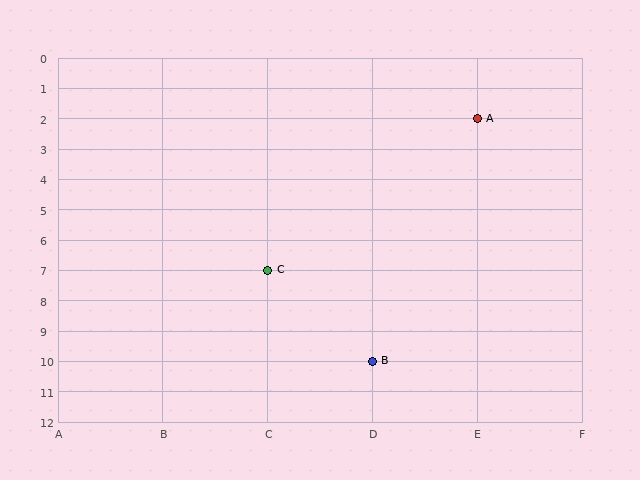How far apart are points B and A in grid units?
Points B and A are 1 column and 8 rows apart (about 8.1 grid units diagonally).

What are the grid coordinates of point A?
Point A is at grid coordinates (E, 2).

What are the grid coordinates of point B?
Point B is at grid coordinates (D, 10).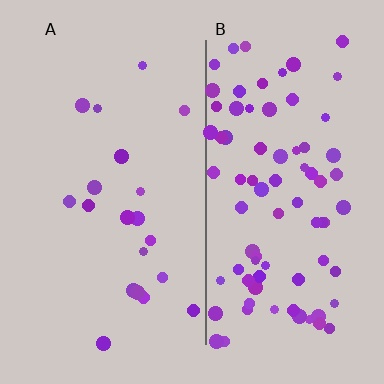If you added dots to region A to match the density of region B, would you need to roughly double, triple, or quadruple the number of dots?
Approximately quadruple.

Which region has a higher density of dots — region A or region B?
B (the right).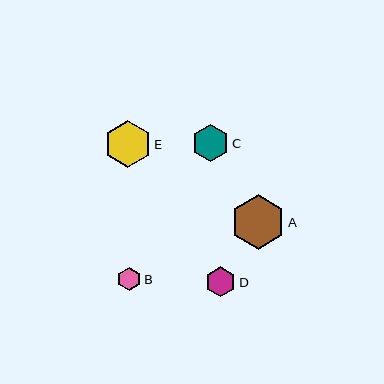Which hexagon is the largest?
Hexagon A is the largest with a size of approximately 54 pixels.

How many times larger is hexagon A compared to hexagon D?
Hexagon A is approximately 1.8 times the size of hexagon D.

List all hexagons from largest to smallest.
From largest to smallest: A, E, C, D, B.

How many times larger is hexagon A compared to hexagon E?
Hexagon A is approximately 1.2 times the size of hexagon E.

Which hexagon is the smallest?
Hexagon B is the smallest with a size of approximately 24 pixels.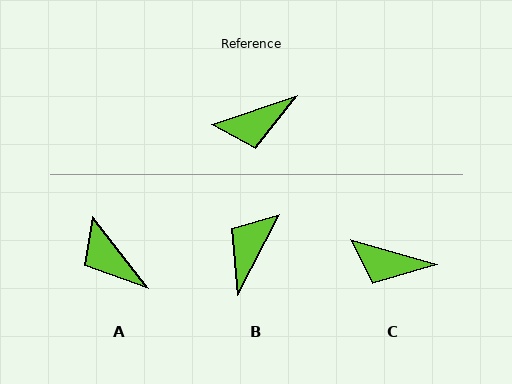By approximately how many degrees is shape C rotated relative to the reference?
Approximately 34 degrees clockwise.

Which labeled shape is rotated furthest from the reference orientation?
B, about 136 degrees away.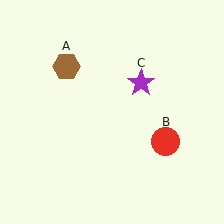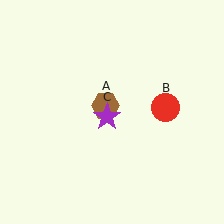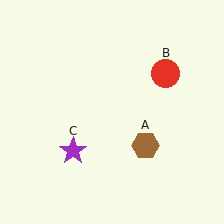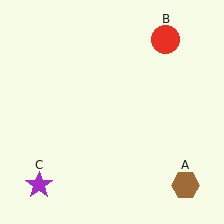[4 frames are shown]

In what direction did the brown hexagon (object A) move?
The brown hexagon (object A) moved down and to the right.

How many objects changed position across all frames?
3 objects changed position: brown hexagon (object A), red circle (object B), purple star (object C).